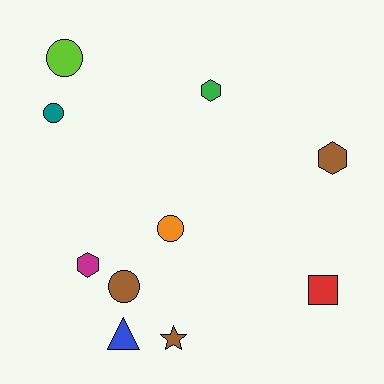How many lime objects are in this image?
There is 1 lime object.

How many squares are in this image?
There is 1 square.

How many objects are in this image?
There are 10 objects.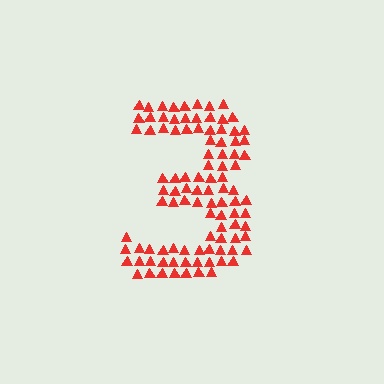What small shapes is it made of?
It is made of small triangles.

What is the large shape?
The large shape is the digit 3.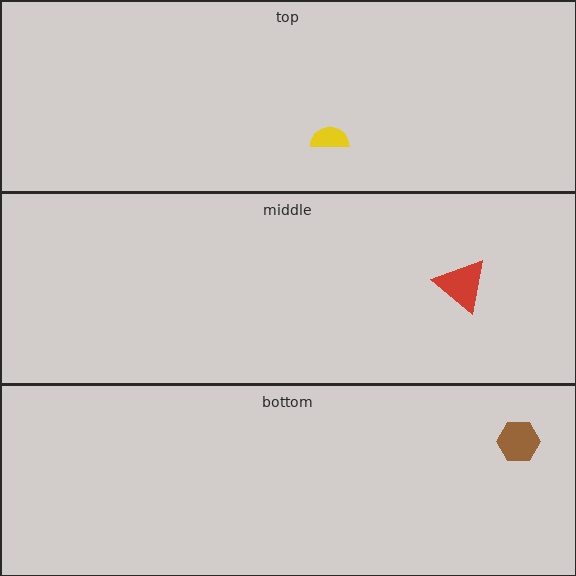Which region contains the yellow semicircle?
The top region.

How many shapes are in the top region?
1.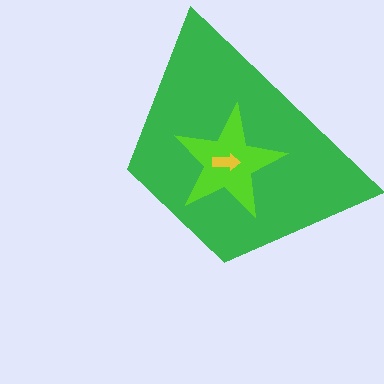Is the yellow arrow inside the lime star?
Yes.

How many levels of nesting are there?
3.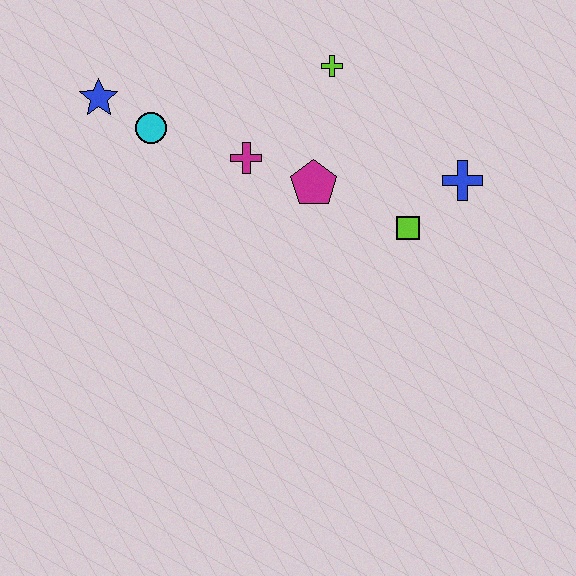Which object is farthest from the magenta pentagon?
The blue star is farthest from the magenta pentagon.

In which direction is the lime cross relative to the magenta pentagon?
The lime cross is above the magenta pentagon.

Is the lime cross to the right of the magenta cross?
Yes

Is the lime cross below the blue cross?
No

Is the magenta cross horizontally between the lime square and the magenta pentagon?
No